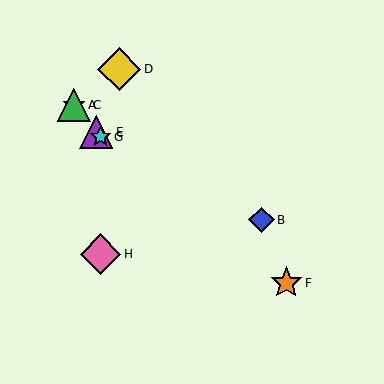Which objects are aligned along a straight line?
Objects A, C, E, G are aligned along a straight line.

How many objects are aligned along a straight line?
4 objects (A, C, E, G) are aligned along a straight line.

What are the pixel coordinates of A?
Object A is at (74, 105).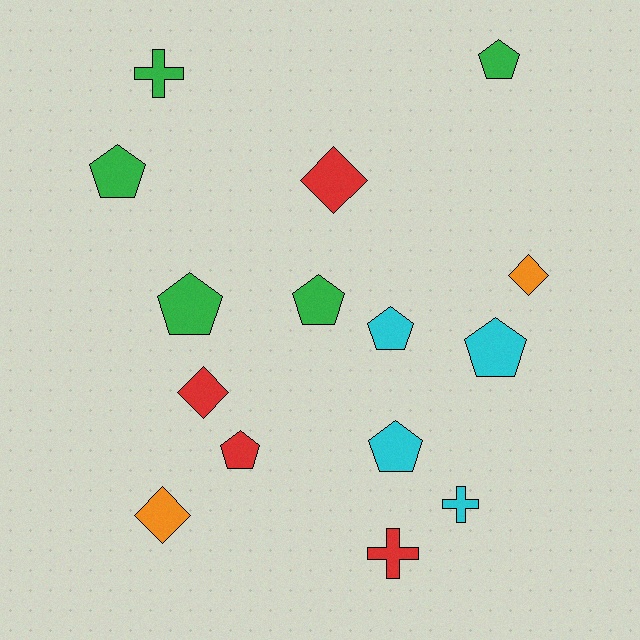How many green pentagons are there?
There are 4 green pentagons.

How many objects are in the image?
There are 15 objects.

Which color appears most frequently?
Green, with 5 objects.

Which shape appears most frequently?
Pentagon, with 8 objects.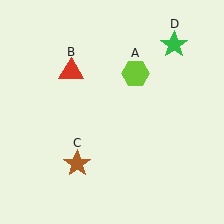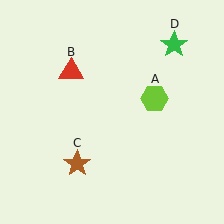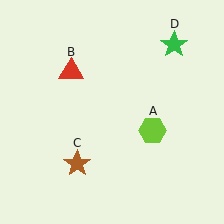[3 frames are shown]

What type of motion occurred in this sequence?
The lime hexagon (object A) rotated clockwise around the center of the scene.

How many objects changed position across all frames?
1 object changed position: lime hexagon (object A).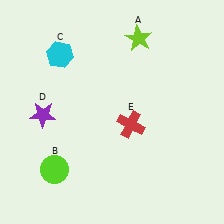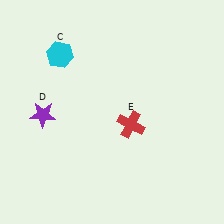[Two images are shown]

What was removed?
The lime circle (B), the lime star (A) were removed in Image 2.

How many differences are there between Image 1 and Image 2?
There are 2 differences between the two images.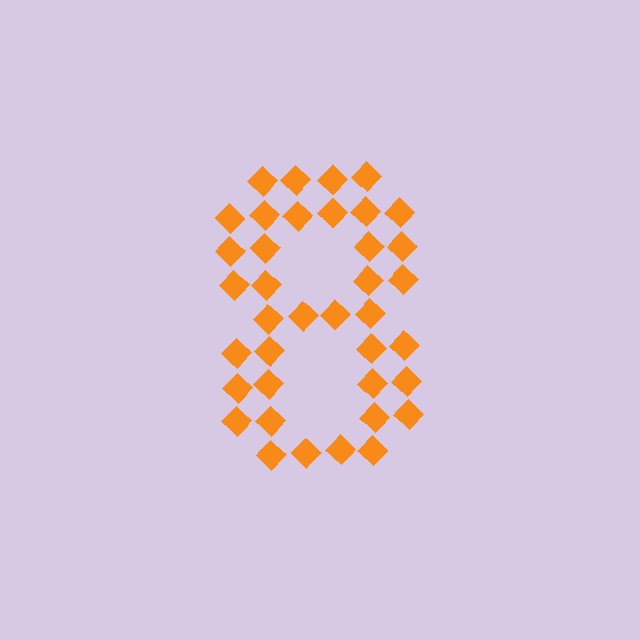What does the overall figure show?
The overall figure shows the digit 8.